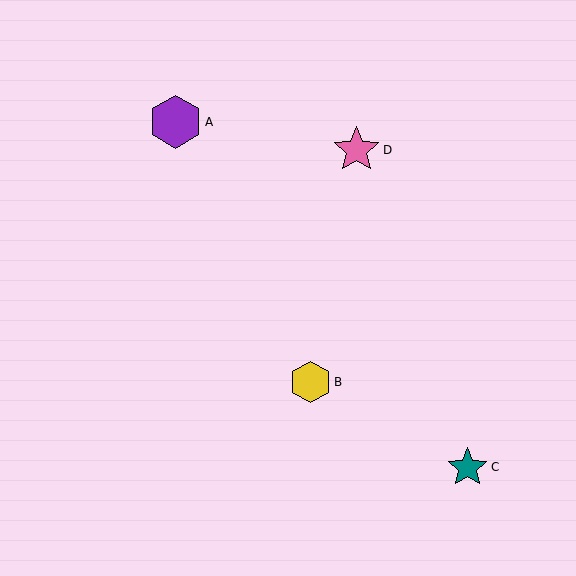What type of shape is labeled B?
Shape B is a yellow hexagon.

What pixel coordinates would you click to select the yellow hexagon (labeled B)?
Click at (310, 382) to select the yellow hexagon B.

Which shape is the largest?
The purple hexagon (labeled A) is the largest.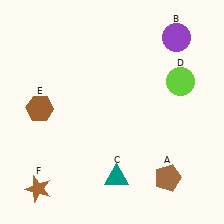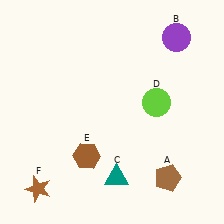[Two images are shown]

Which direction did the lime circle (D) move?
The lime circle (D) moved left.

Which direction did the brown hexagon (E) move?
The brown hexagon (E) moved down.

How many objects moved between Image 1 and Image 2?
2 objects moved between the two images.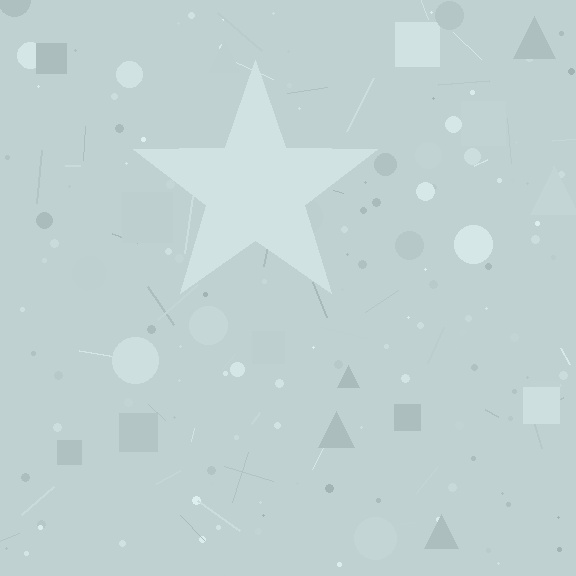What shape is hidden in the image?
A star is hidden in the image.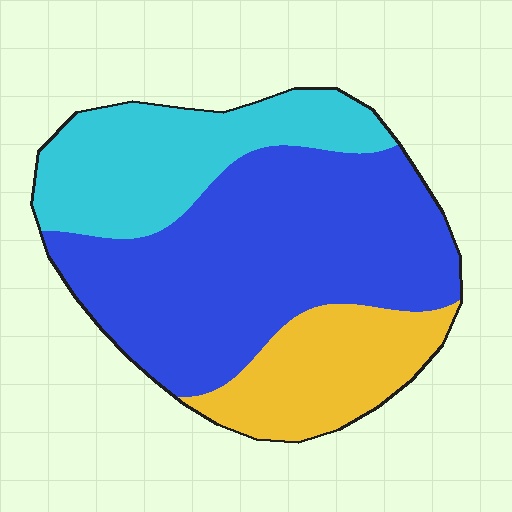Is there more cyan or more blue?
Blue.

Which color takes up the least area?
Yellow, at roughly 20%.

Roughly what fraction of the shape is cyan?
Cyan covers roughly 25% of the shape.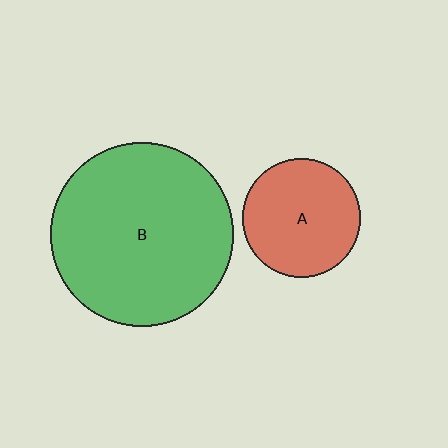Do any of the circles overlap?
No, none of the circles overlap.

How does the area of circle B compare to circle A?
Approximately 2.4 times.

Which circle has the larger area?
Circle B (green).